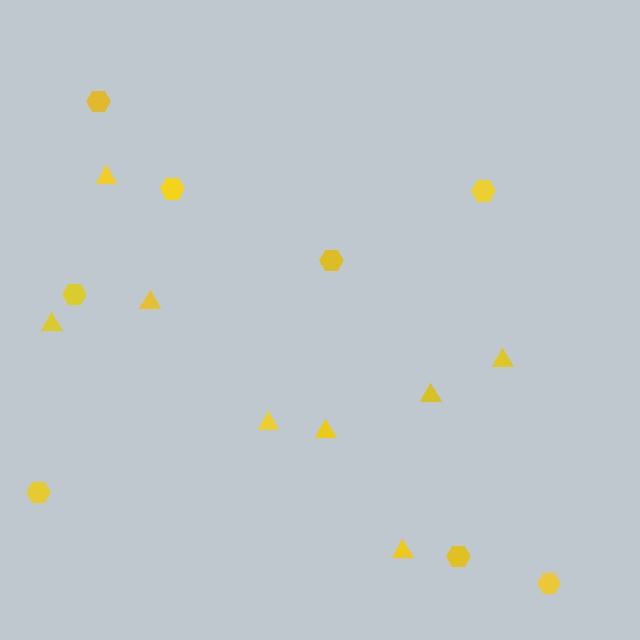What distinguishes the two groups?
There are 2 groups: one group of hexagons (8) and one group of triangles (8).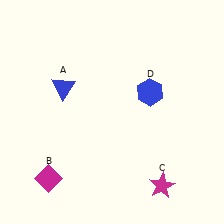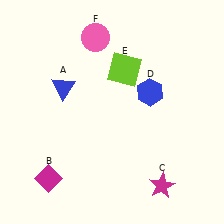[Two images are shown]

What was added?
A lime square (E), a pink circle (F) were added in Image 2.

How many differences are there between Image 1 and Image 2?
There are 2 differences between the two images.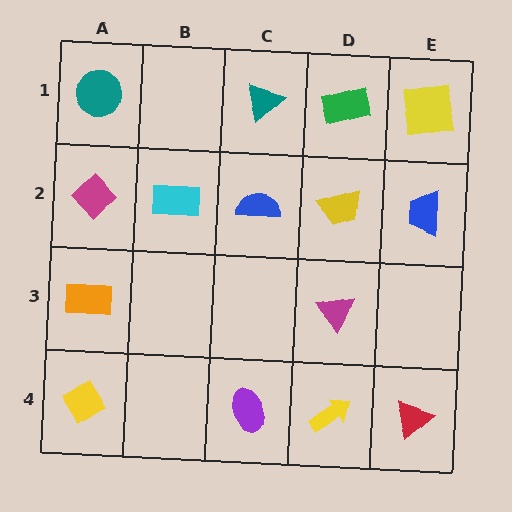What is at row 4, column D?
A yellow arrow.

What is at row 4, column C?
A purple ellipse.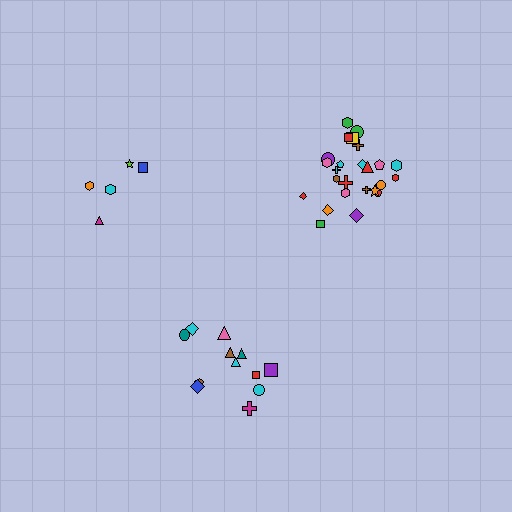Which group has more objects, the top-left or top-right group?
The top-right group.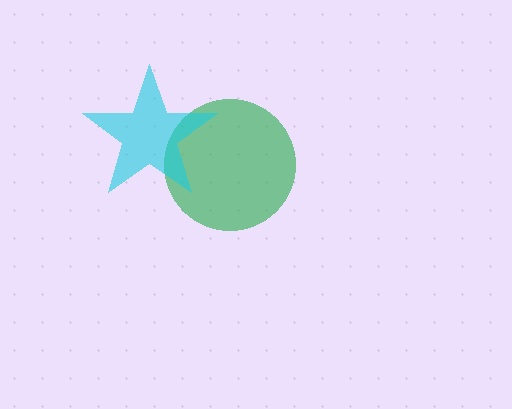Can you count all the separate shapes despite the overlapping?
Yes, there are 2 separate shapes.